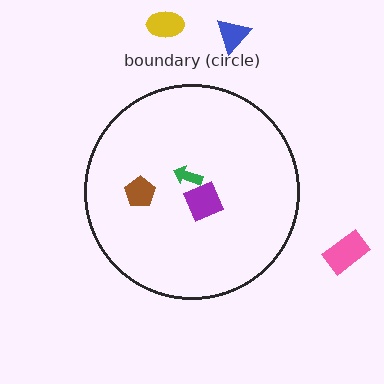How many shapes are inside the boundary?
3 inside, 3 outside.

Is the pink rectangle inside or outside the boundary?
Outside.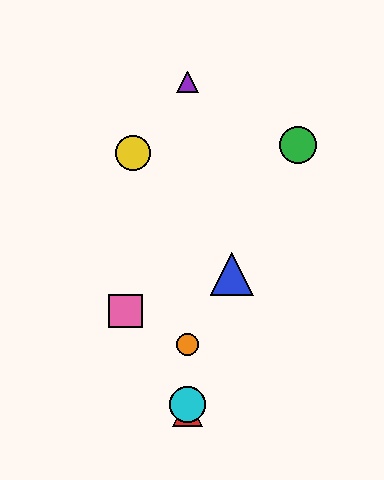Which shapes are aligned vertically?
The red triangle, the purple triangle, the orange circle, the cyan circle are aligned vertically.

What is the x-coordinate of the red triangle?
The red triangle is at x≈187.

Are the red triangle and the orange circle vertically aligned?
Yes, both are at x≈187.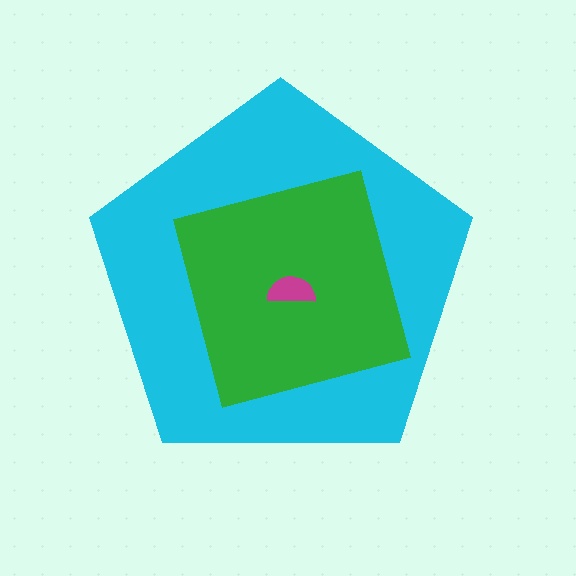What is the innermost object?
The magenta semicircle.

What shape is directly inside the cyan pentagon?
The green square.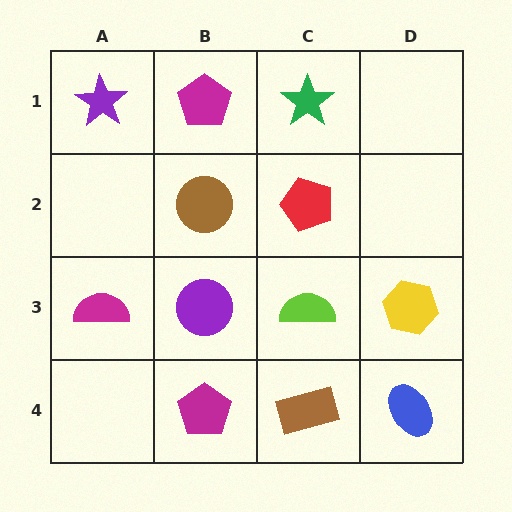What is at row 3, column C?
A lime semicircle.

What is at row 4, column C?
A brown rectangle.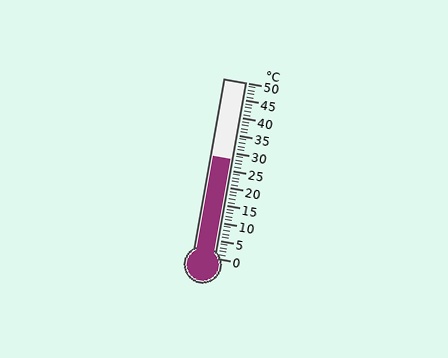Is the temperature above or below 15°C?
The temperature is above 15°C.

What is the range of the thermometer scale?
The thermometer scale ranges from 0°C to 50°C.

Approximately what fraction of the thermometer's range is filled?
The thermometer is filled to approximately 55% of its range.